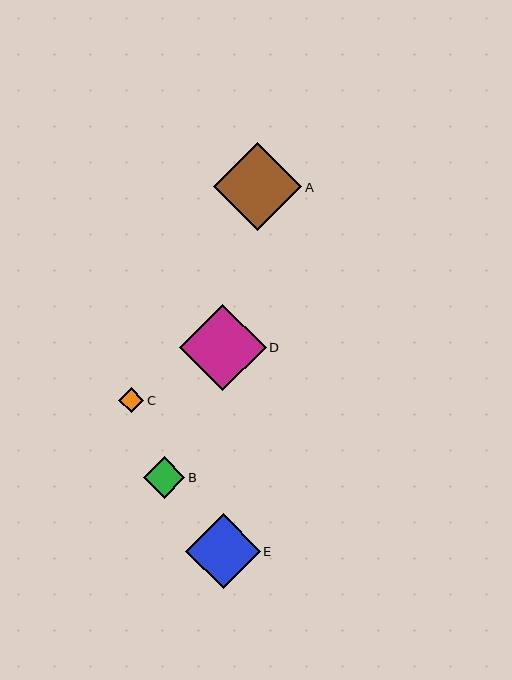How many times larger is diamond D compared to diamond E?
Diamond D is approximately 1.2 times the size of diamond E.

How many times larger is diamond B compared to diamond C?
Diamond B is approximately 1.6 times the size of diamond C.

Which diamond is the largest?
Diamond A is the largest with a size of approximately 88 pixels.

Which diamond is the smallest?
Diamond C is the smallest with a size of approximately 26 pixels.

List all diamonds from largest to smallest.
From largest to smallest: A, D, E, B, C.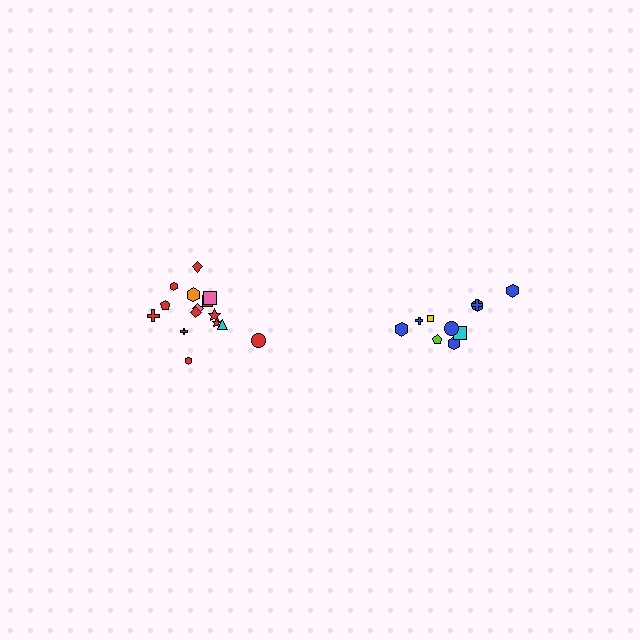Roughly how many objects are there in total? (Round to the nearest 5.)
Roughly 25 objects in total.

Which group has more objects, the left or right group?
The left group.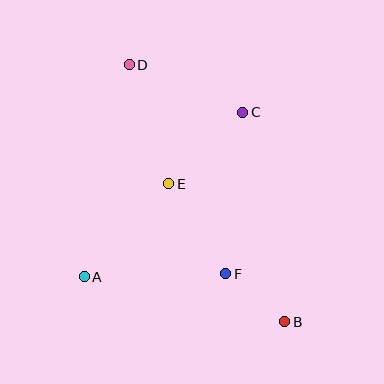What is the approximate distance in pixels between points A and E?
The distance between A and E is approximately 126 pixels.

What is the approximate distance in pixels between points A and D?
The distance between A and D is approximately 217 pixels.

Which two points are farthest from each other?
Points B and D are farthest from each other.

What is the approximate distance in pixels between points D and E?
The distance between D and E is approximately 125 pixels.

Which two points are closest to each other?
Points B and F are closest to each other.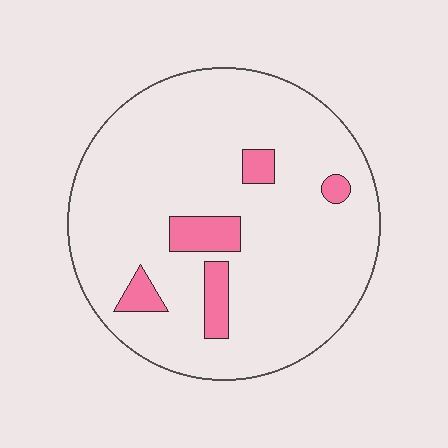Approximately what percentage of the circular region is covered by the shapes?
Approximately 10%.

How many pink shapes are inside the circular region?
5.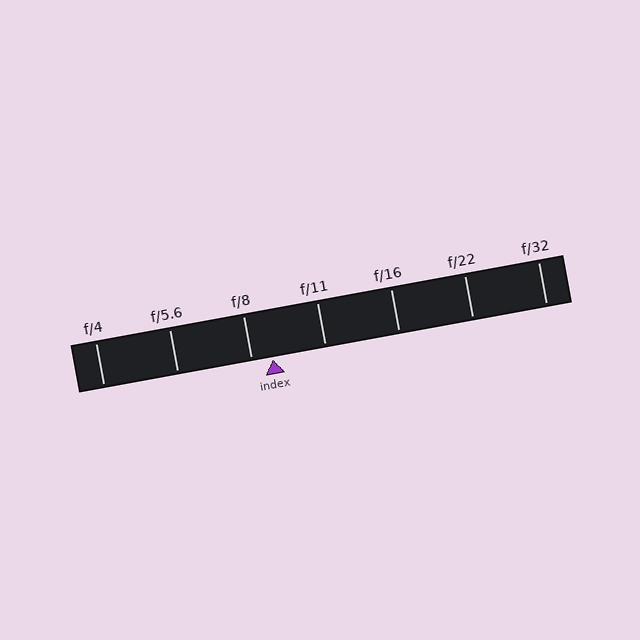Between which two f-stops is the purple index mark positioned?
The index mark is between f/8 and f/11.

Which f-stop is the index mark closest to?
The index mark is closest to f/8.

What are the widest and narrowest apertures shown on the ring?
The widest aperture shown is f/4 and the narrowest is f/32.